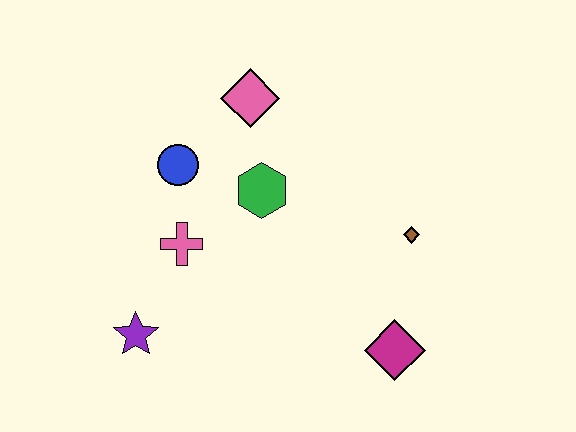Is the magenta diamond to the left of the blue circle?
No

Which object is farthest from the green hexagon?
The magenta diamond is farthest from the green hexagon.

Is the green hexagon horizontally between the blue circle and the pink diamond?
No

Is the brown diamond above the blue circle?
No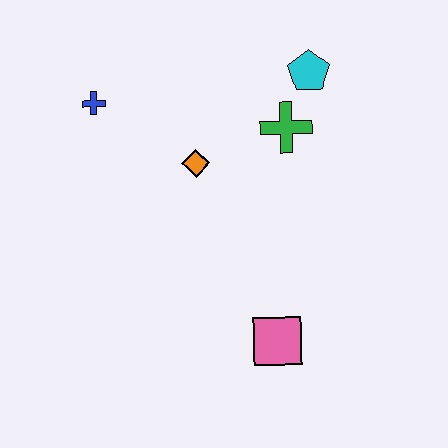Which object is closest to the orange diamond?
The green cross is closest to the orange diamond.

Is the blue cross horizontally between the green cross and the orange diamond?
No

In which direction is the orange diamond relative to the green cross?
The orange diamond is to the left of the green cross.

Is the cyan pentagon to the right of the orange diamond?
Yes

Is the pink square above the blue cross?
No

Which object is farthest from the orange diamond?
The pink square is farthest from the orange diamond.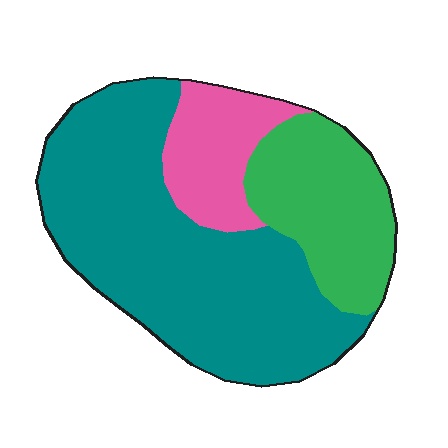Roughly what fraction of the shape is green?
Green covers around 25% of the shape.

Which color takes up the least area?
Pink, at roughly 15%.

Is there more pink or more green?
Green.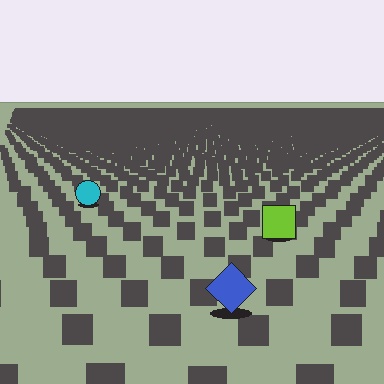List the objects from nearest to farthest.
From nearest to farthest: the blue diamond, the lime square, the cyan circle.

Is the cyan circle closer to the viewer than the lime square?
No. The lime square is closer — you can tell from the texture gradient: the ground texture is coarser near it.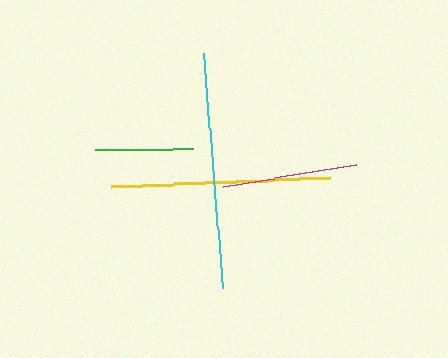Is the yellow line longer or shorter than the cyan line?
The cyan line is longer than the yellow line.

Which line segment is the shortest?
The green line is the shortest at approximately 98 pixels.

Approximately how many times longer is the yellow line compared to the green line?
The yellow line is approximately 2.2 times the length of the green line.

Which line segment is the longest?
The cyan line is the longest at approximately 235 pixels.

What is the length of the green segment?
The green segment is approximately 98 pixels long.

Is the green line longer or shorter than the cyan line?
The cyan line is longer than the green line.